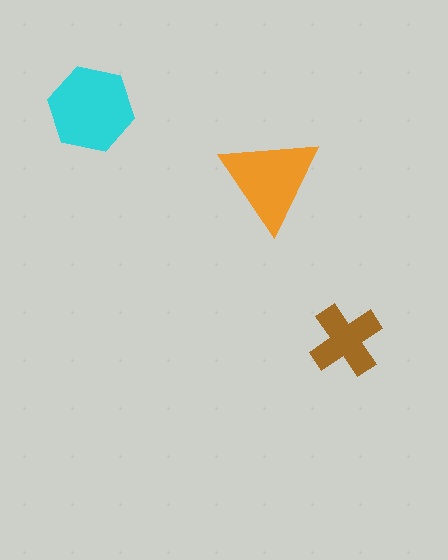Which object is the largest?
The cyan hexagon.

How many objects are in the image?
There are 3 objects in the image.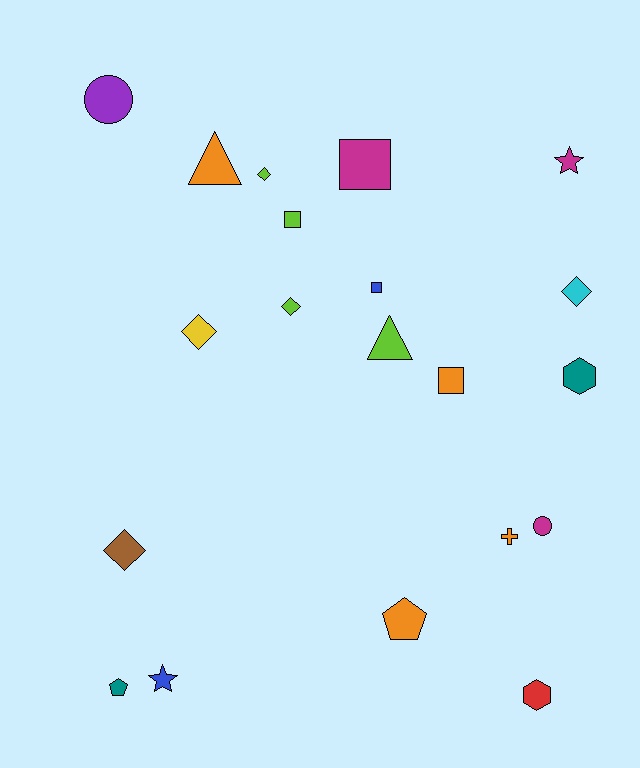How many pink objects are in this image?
There are no pink objects.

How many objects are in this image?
There are 20 objects.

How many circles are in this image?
There are 2 circles.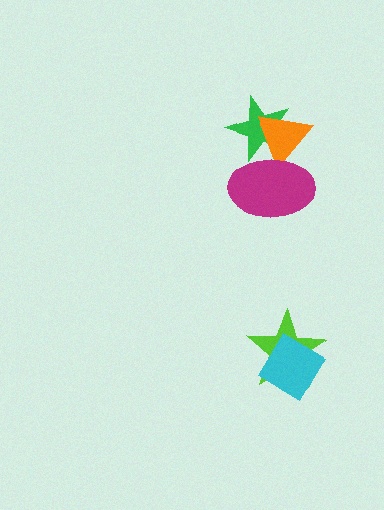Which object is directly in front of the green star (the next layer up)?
The orange triangle is directly in front of the green star.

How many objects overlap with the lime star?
1 object overlaps with the lime star.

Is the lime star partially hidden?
Yes, it is partially covered by another shape.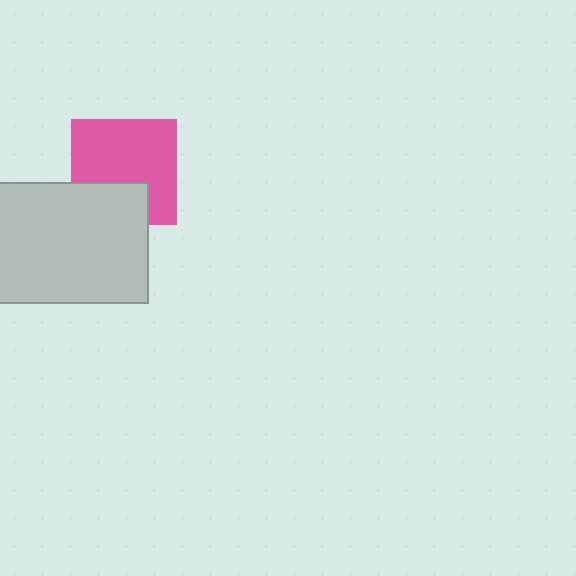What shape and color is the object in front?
The object in front is a light gray rectangle.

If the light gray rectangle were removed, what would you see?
You would see the complete pink square.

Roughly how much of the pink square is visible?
Most of it is visible (roughly 69%).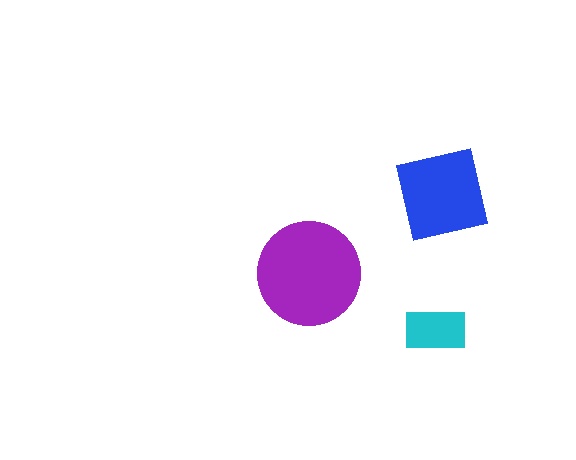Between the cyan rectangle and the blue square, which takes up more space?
The blue square.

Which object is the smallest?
The cyan rectangle.